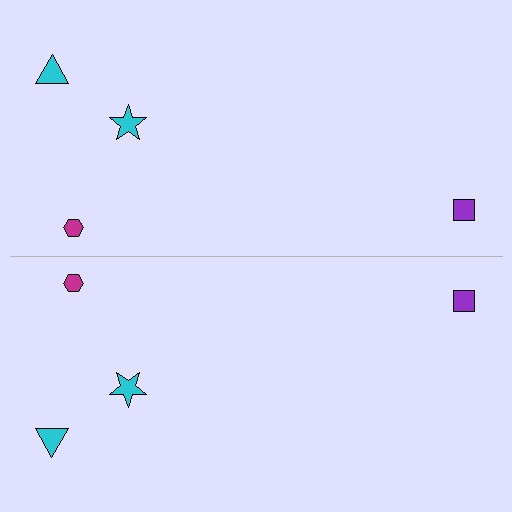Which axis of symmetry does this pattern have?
The pattern has a horizontal axis of symmetry running through the center of the image.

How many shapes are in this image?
There are 8 shapes in this image.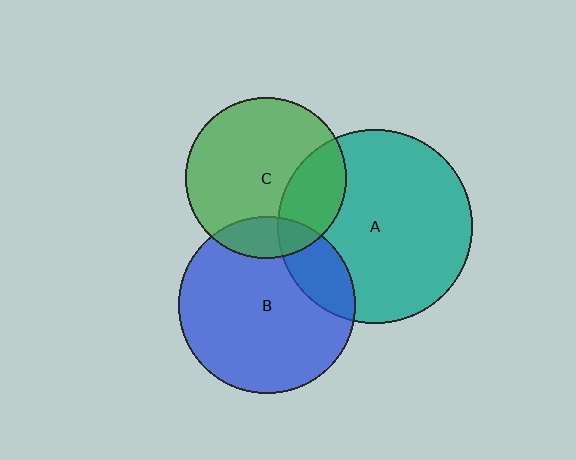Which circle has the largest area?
Circle A (teal).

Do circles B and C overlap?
Yes.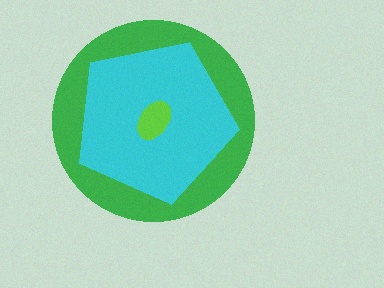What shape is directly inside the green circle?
The cyan pentagon.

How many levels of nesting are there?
3.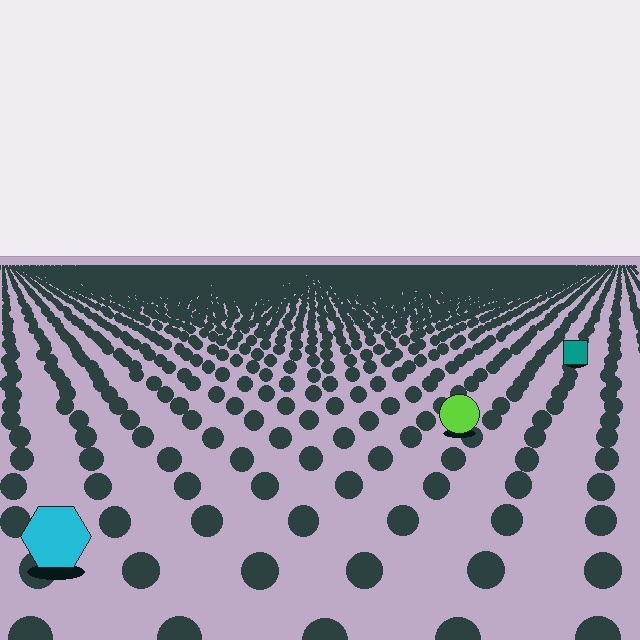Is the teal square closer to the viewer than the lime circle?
No. The lime circle is closer — you can tell from the texture gradient: the ground texture is coarser near it.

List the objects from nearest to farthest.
From nearest to farthest: the cyan hexagon, the lime circle, the teal square.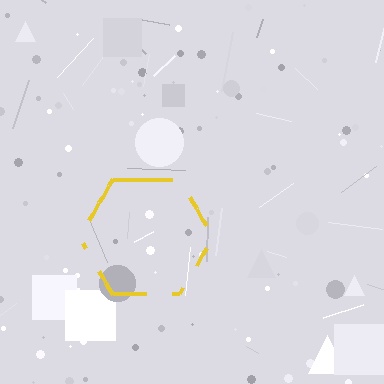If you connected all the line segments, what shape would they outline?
They would outline a hexagon.